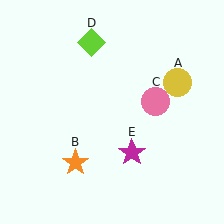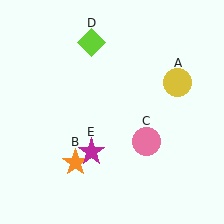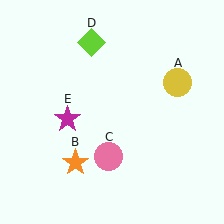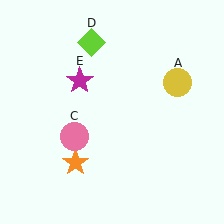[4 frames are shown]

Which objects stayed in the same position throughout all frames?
Yellow circle (object A) and orange star (object B) and lime diamond (object D) remained stationary.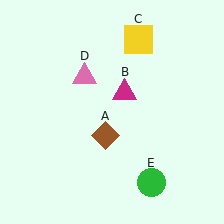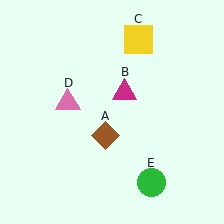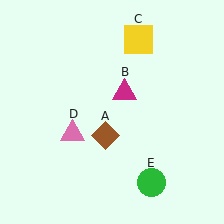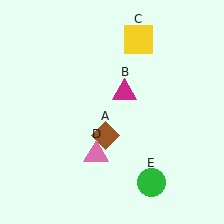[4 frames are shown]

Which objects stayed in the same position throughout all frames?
Brown diamond (object A) and magenta triangle (object B) and yellow square (object C) and green circle (object E) remained stationary.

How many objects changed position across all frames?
1 object changed position: pink triangle (object D).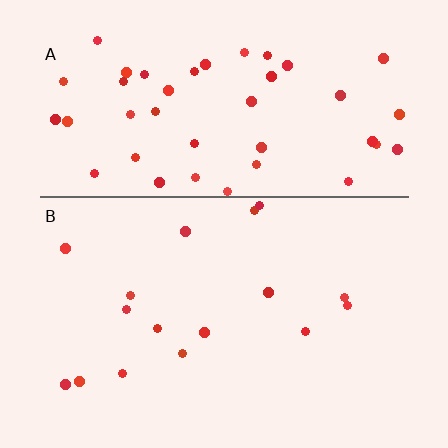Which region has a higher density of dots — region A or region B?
A (the top).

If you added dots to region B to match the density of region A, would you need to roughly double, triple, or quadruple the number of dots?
Approximately triple.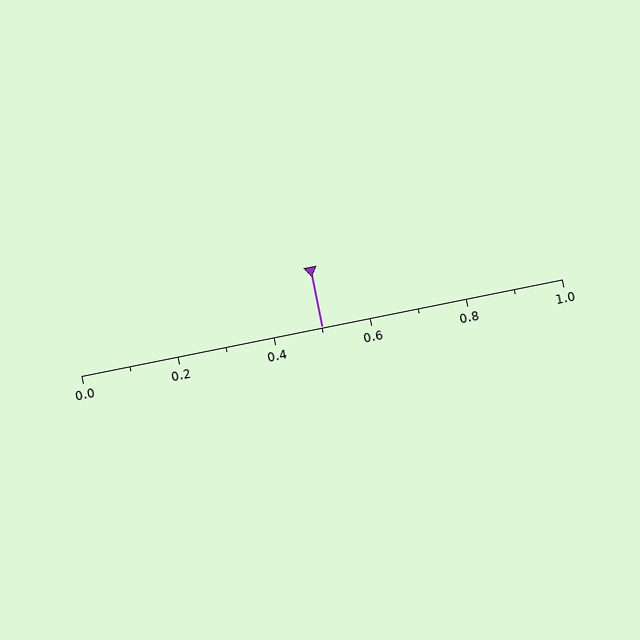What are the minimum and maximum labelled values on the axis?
The axis runs from 0.0 to 1.0.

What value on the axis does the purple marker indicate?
The marker indicates approximately 0.5.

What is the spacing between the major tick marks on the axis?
The major ticks are spaced 0.2 apart.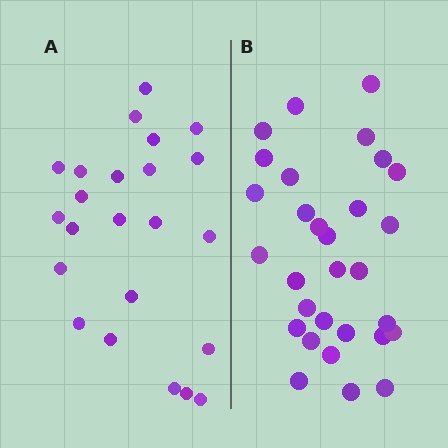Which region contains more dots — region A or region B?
Region B (the right region) has more dots.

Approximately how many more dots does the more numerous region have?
Region B has roughly 8 or so more dots than region A.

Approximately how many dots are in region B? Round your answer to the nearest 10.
About 30 dots.